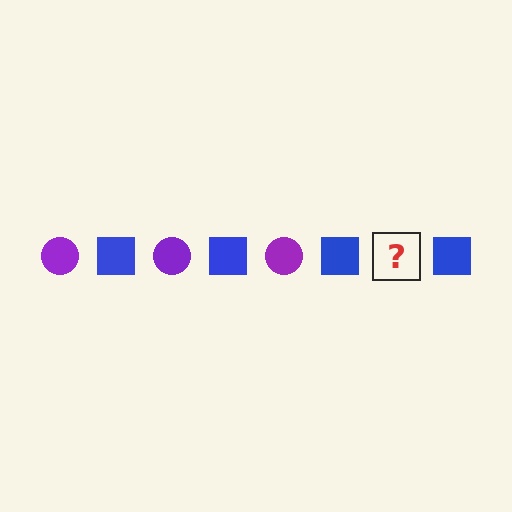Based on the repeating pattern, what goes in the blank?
The blank should be a purple circle.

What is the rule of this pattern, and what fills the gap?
The rule is that the pattern alternates between purple circle and blue square. The gap should be filled with a purple circle.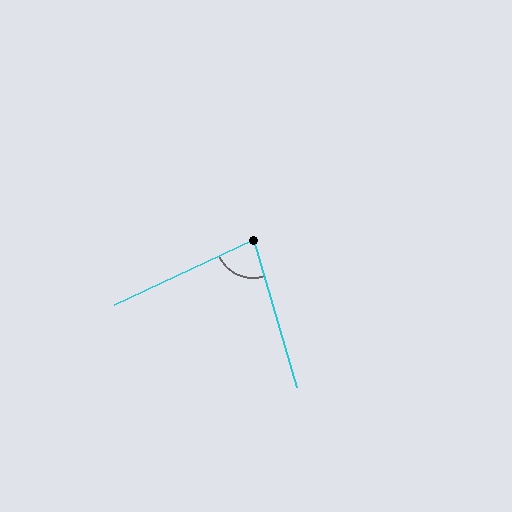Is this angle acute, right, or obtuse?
It is acute.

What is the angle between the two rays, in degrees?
Approximately 81 degrees.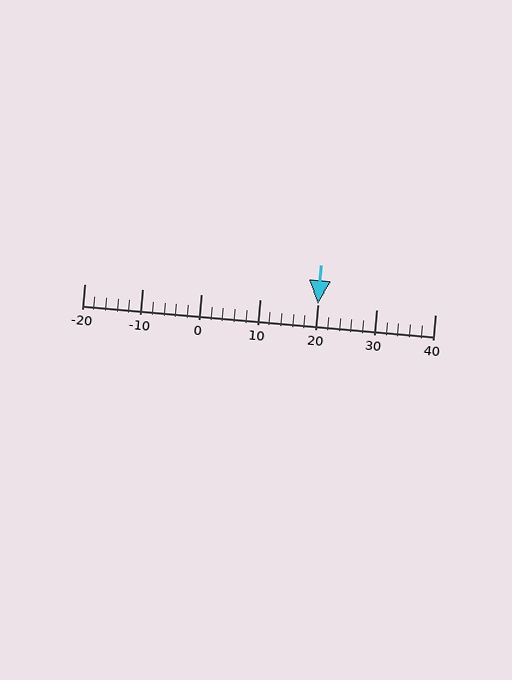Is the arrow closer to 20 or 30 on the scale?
The arrow is closer to 20.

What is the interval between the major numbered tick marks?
The major tick marks are spaced 10 units apart.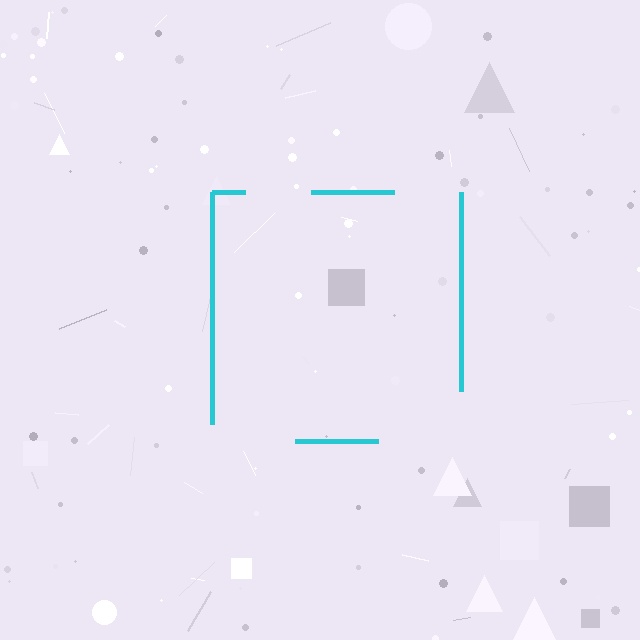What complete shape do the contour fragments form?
The contour fragments form a square.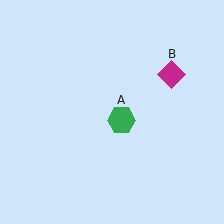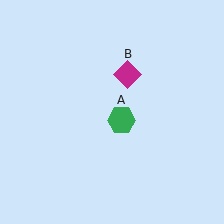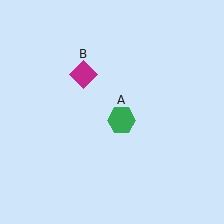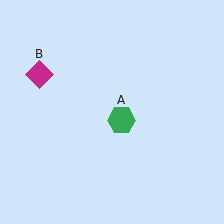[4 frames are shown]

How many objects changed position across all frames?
1 object changed position: magenta diamond (object B).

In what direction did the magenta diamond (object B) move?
The magenta diamond (object B) moved left.